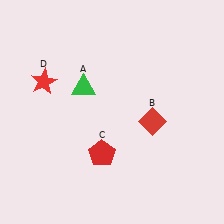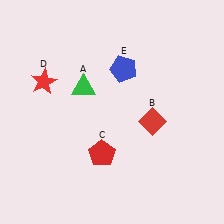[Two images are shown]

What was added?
A blue pentagon (E) was added in Image 2.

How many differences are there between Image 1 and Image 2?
There is 1 difference between the two images.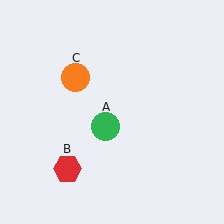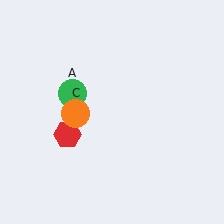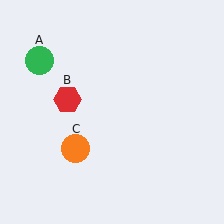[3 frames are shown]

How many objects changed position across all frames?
3 objects changed position: green circle (object A), red hexagon (object B), orange circle (object C).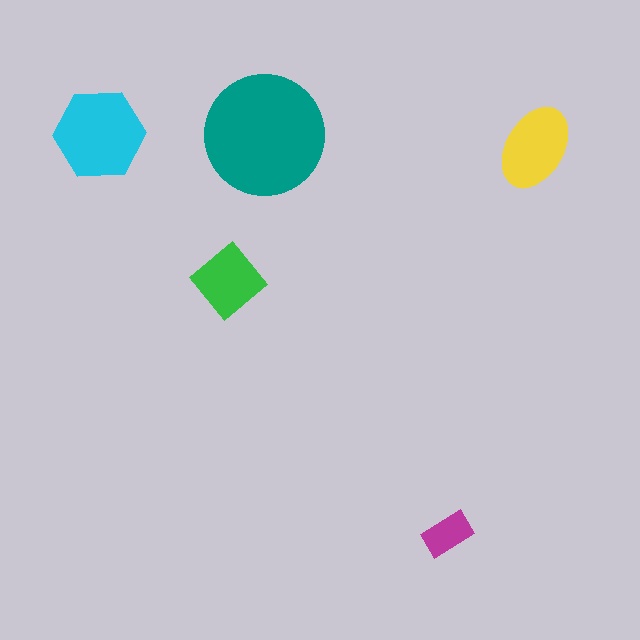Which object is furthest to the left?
The cyan hexagon is leftmost.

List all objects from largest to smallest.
The teal circle, the cyan hexagon, the yellow ellipse, the green diamond, the magenta rectangle.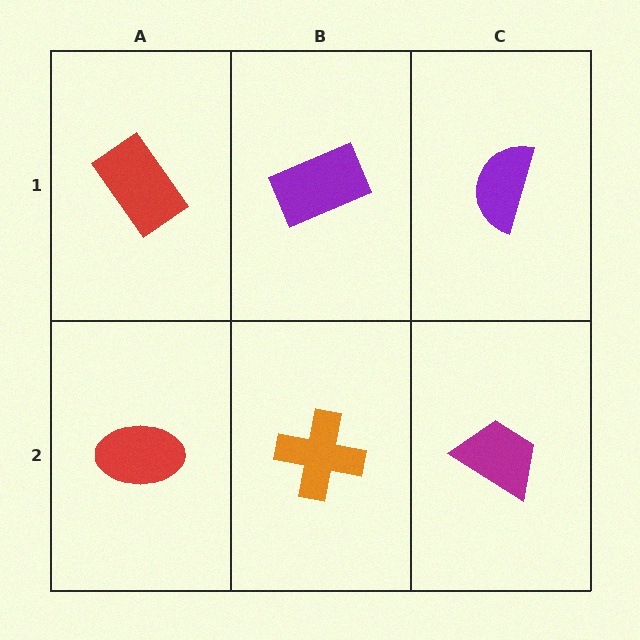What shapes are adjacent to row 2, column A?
A red rectangle (row 1, column A), an orange cross (row 2, column B).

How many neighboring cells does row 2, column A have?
2.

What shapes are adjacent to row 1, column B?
An orange cross (row 2, column B), a red rectangle (row 1, column A), a purple semicircle (row 1, column C).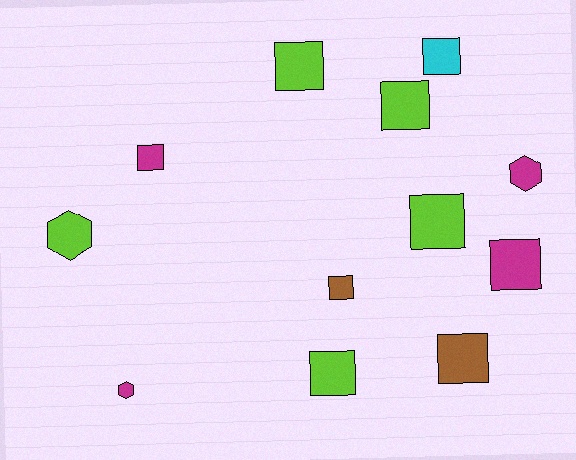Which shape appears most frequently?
Square, with 9 objects.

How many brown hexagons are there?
There are no brown hexagons.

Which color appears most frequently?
Lime, with 5 objects.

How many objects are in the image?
There are 12 objects.